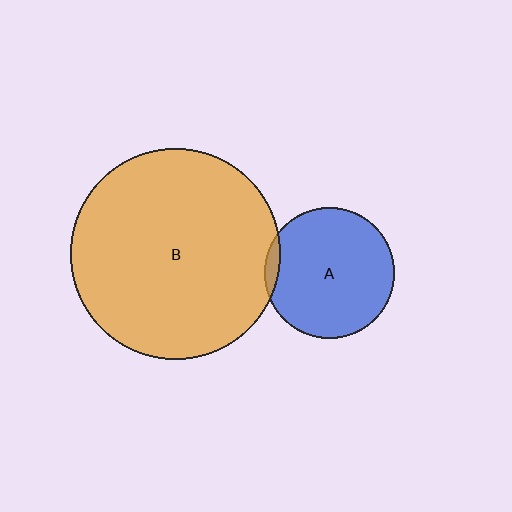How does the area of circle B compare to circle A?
Approximately 2.6 times.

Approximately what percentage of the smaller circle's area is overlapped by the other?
Approximately 5%.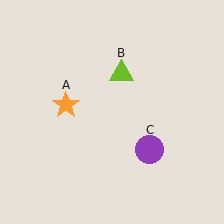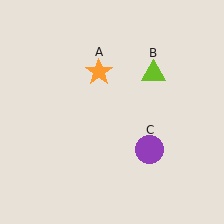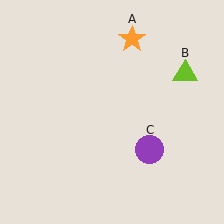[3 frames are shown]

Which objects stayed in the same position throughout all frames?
Purple circle (object C) remained stationary.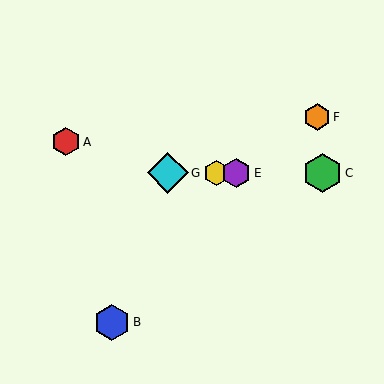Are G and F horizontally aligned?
No, G is at y≈173 and F is at y≈117.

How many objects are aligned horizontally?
4 objects (C, D, E, G) are aligned horizontally.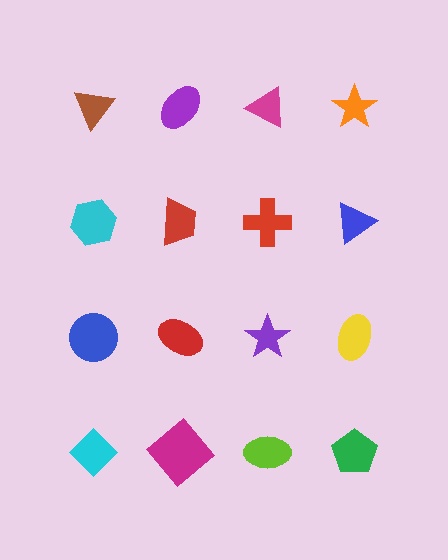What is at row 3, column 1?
A blue circle.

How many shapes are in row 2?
4 shapes.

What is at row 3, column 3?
A purple star.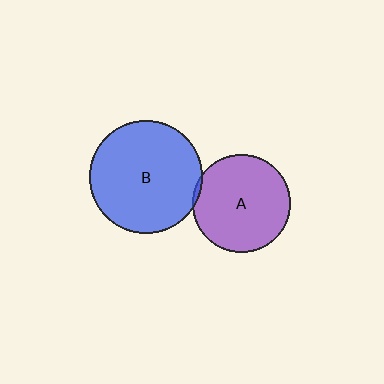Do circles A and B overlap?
Yes.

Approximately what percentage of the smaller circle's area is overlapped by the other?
Approximately 5%.